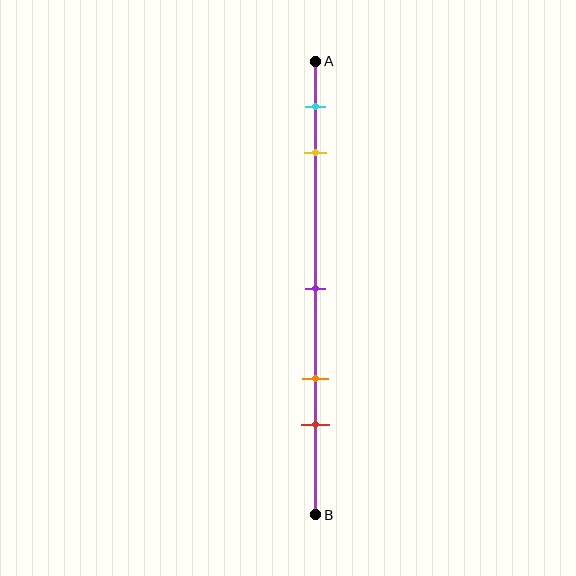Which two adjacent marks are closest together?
The cyan and yellow marks are the closest adjacent pair.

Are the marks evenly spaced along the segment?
No, the marks are not evenly spaced.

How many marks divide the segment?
There are 5 marks dividing the segment.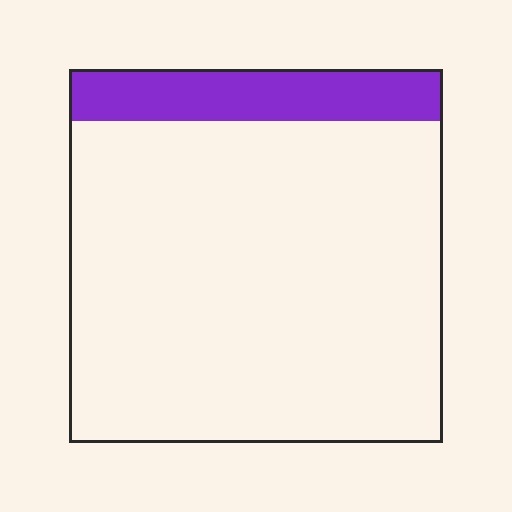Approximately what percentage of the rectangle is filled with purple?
Approximately 15%.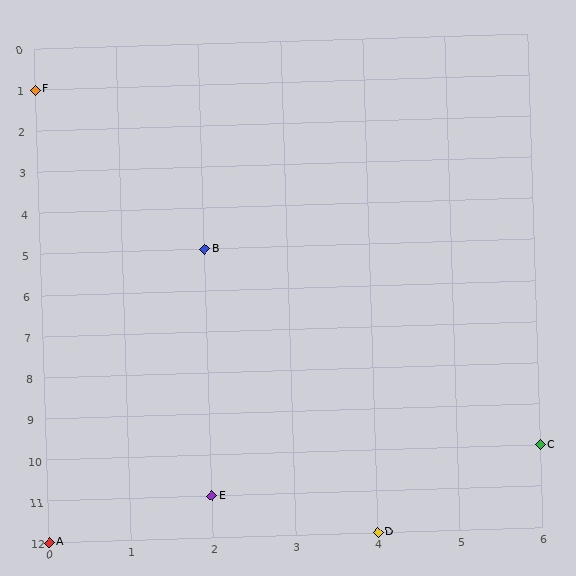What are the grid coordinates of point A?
Point A is at grid coordinates (0, 12).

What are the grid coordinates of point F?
Point F is at grid coordinates (0, 1).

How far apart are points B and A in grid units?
Points B and A are 2 columns and 7 rows apart (about 7.3 grid units diagonally).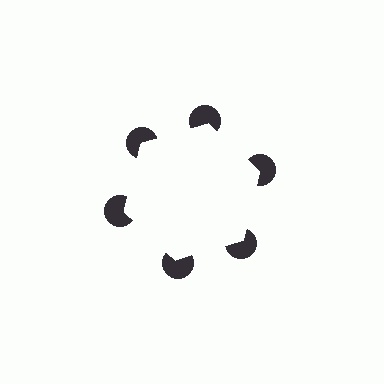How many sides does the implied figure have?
6 sides.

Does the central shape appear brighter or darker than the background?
It typically appears slightly brighter than the background, even though no actual brightness change is drawn.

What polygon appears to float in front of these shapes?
An illusory hexagon — its edges are inferred from the aligned wedge cuts in the pac-man discs, not physically drawn.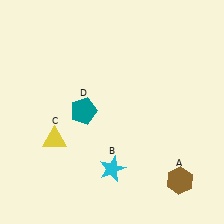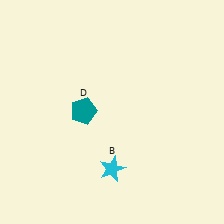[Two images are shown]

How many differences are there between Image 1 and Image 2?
There are 2 differences between the two images.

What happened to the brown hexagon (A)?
The brown hexagon (A) was removed in Image 2. It was in the bottom-right area of Image 1.